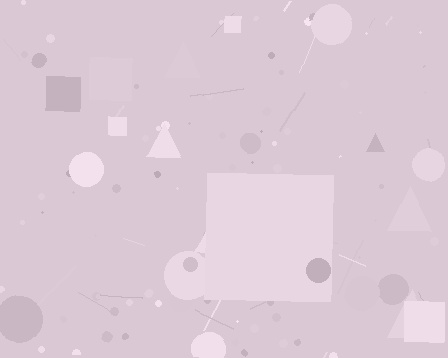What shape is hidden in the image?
A square is hidden in the image.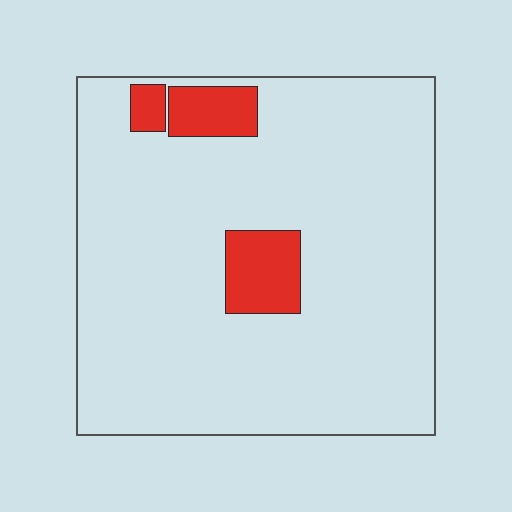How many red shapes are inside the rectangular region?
3.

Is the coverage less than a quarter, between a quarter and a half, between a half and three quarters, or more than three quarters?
Less than a quarter.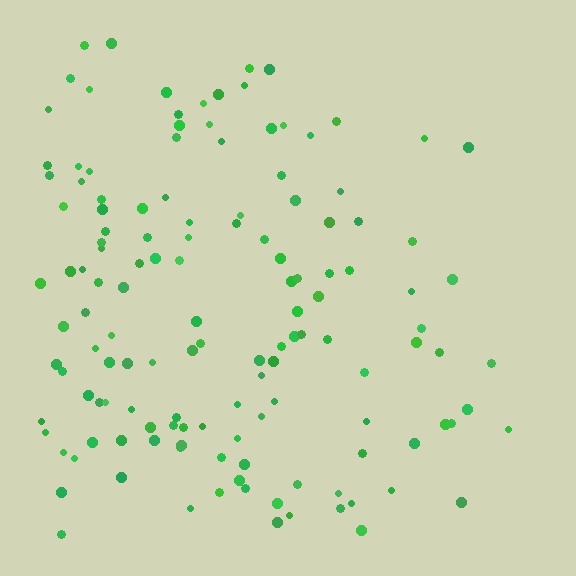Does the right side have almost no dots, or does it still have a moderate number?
Still a moderate number, just noticeably fewer than the left.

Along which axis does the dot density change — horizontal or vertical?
Horizontal.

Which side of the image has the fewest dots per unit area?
The right.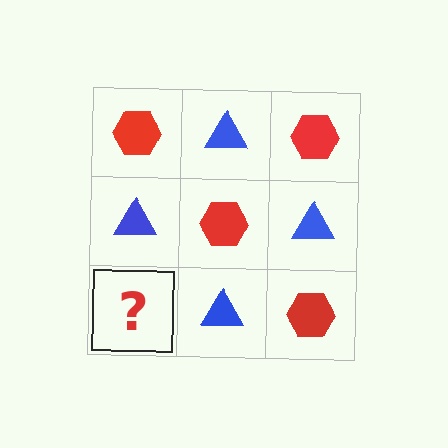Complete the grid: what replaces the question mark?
The question mark should be replaced with a red hexagon.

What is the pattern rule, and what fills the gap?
The rule is that it alternates red hexagon and blue triangle in a checkerboard pattern. The gap should be filled with a red hexagon.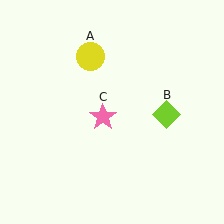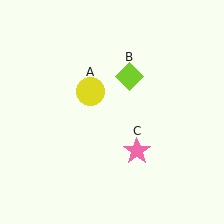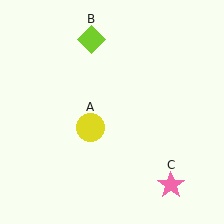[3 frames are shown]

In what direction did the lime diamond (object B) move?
The lime diamond (object B) moved up and to the left.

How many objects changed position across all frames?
3 objects changed position: yellow circle (object A), lime diamond (object B), pink star (object C).